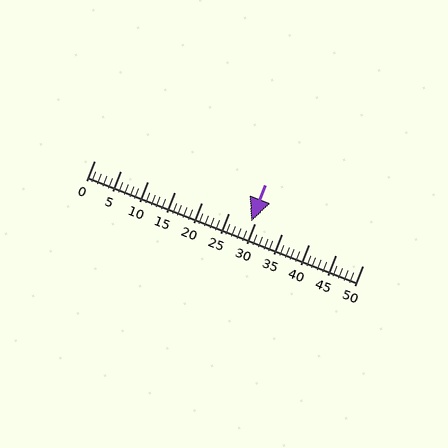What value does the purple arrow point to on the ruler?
The purple arrow points to approximately 29.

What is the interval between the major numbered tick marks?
The major tick marks are spaced 5 units apart.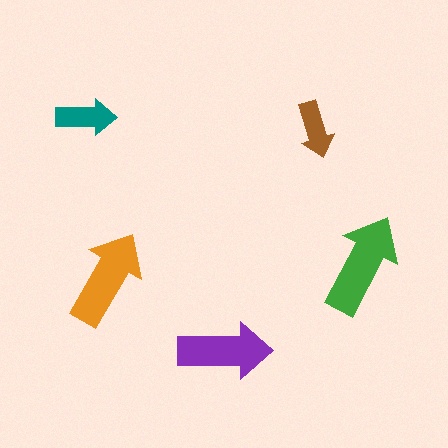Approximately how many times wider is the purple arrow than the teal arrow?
About 1.5 times wider.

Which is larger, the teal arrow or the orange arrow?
The orange one.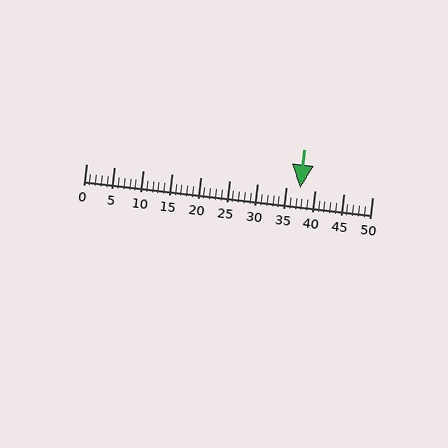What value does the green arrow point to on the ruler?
The green arrow points to approximately 37.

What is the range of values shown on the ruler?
The ruler shows values from 0 to 50.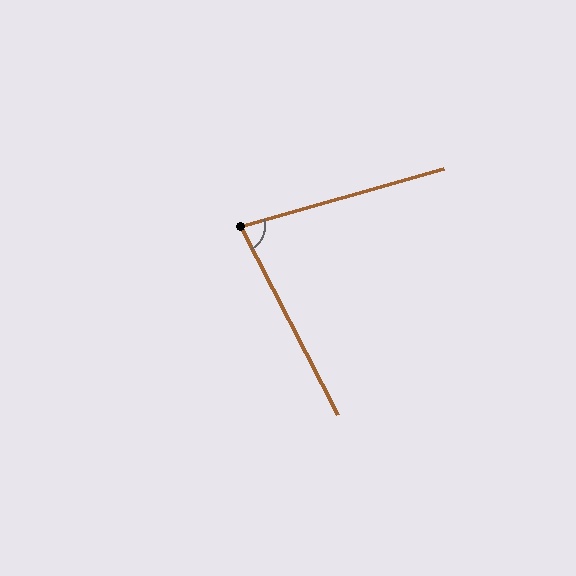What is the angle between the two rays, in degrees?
Approximately 78 degrees.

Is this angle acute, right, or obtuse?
It is acute.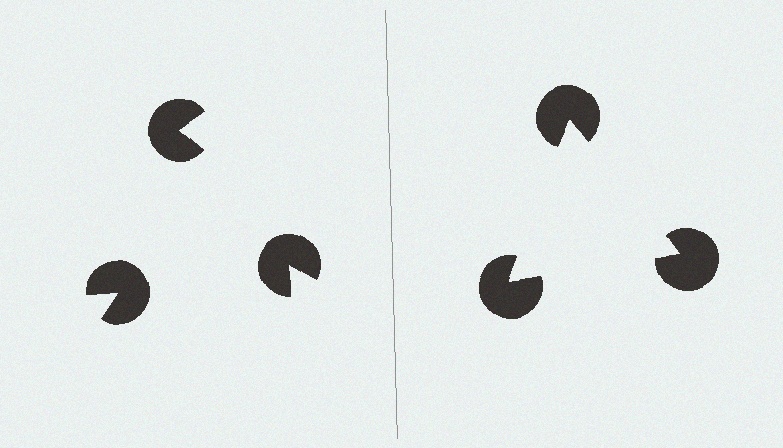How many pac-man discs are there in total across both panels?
6 — 3 on each side.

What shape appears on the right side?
An illusory triangle.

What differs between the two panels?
The pac-man discs are positioned identically on both sides; only the wedge orientations differ. On the right they align to a triangle; on the left they are misaligned.